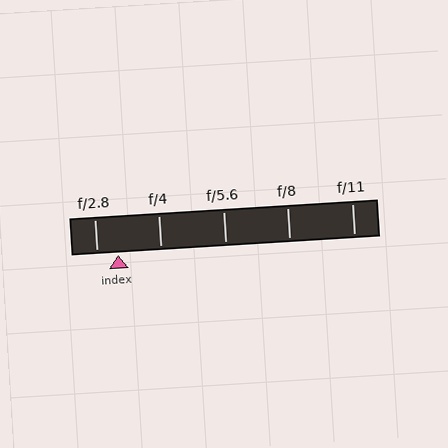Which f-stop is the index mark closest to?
The index mark is closest to f/2.8.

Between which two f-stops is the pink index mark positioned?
The index mark is between f/2.8 and f/4.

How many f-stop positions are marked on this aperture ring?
There are 5 f-stop positions marked.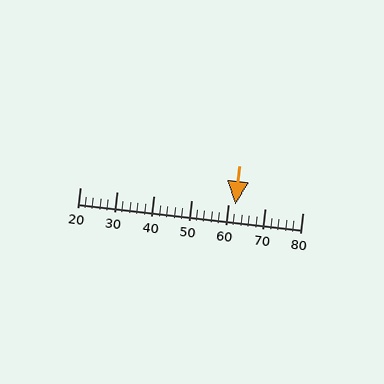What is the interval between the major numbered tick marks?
The major tick marks are spaced 10 units apart.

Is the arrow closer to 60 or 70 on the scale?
The arrow is closer to 60.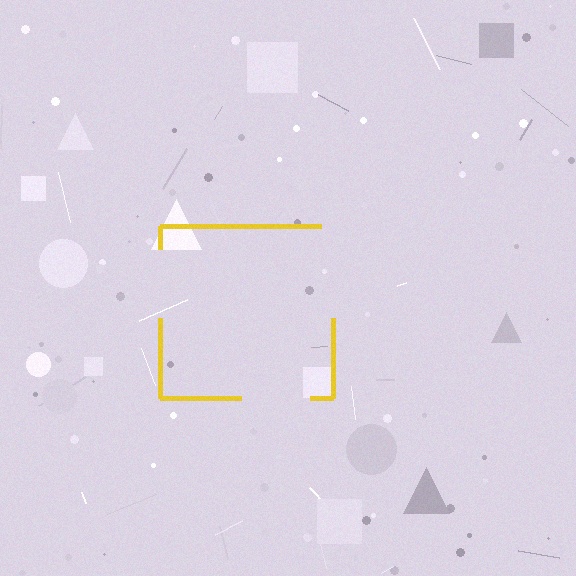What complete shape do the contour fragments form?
The contour fragments form a square.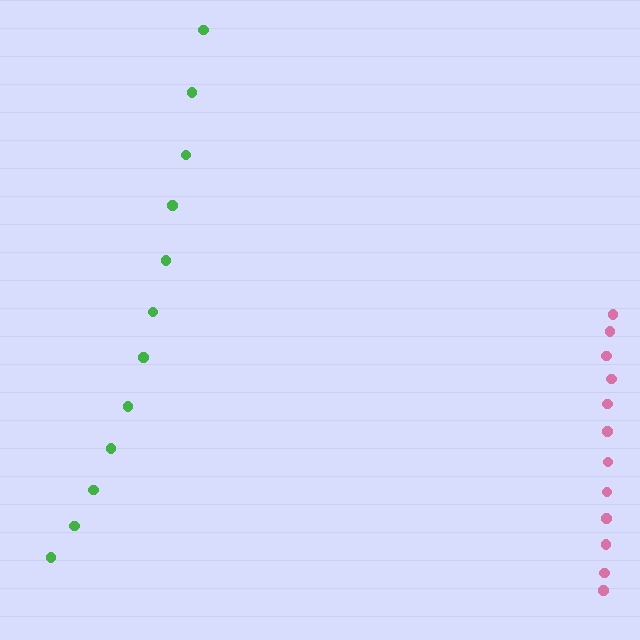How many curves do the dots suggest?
There are 2 distinct paths.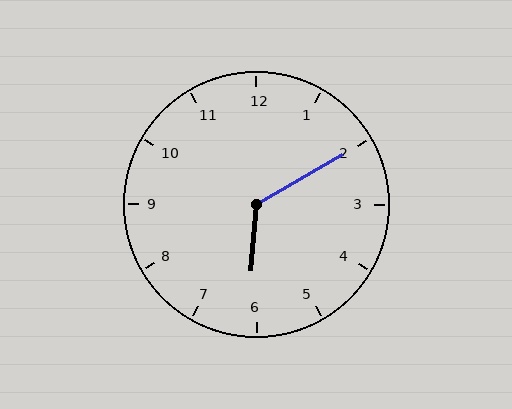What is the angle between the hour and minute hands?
Approximately 125 degrees.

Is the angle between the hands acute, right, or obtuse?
It is obtuse.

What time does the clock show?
6:10.